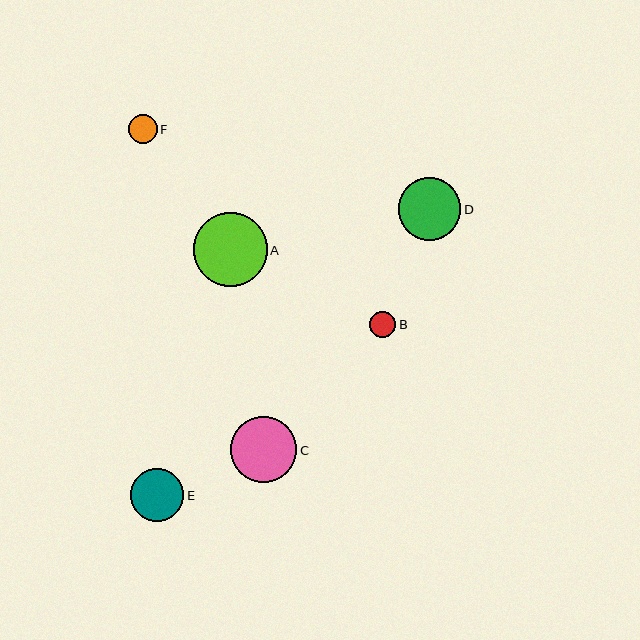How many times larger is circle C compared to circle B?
Circle C is approximately 2.5 times the size of circle B.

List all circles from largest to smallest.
From largest to smallest: A, C, D, E, F, B.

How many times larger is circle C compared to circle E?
Circle C is approximately 1.2 times the size of circle E.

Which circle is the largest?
Circle A is the largest with a size of approximately 74 pixels.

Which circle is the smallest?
Circle B is the smallest with a size of approximately 26 pixels.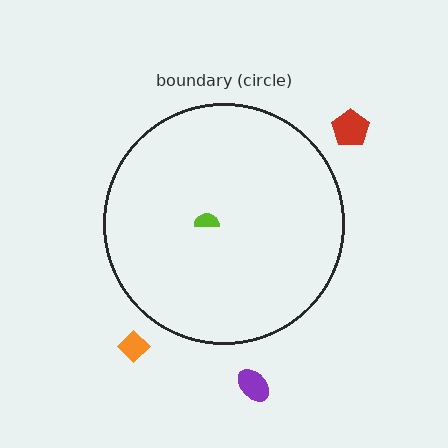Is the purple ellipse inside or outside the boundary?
Outside.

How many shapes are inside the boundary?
1 inside, 3 outside.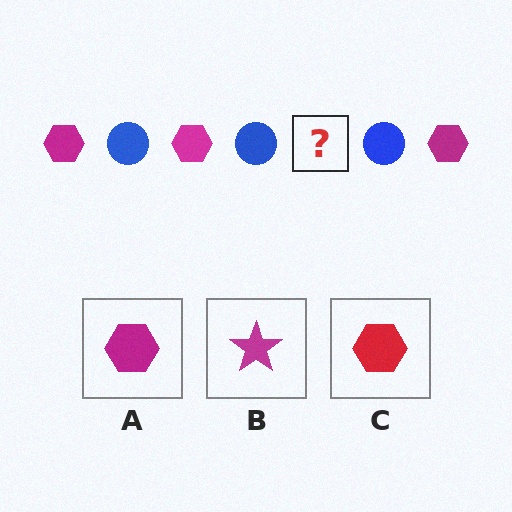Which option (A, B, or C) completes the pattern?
A.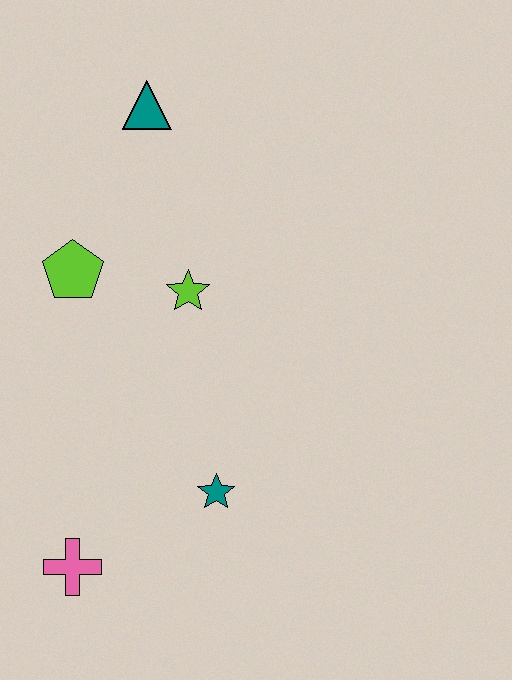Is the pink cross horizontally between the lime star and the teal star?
No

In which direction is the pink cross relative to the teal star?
The pink cross is to the left of the teal star.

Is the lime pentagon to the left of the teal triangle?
Yes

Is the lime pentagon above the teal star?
Yes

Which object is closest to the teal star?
The pink cross is closest to the teal star.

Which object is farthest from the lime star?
The pink cross is farthest from the lime star.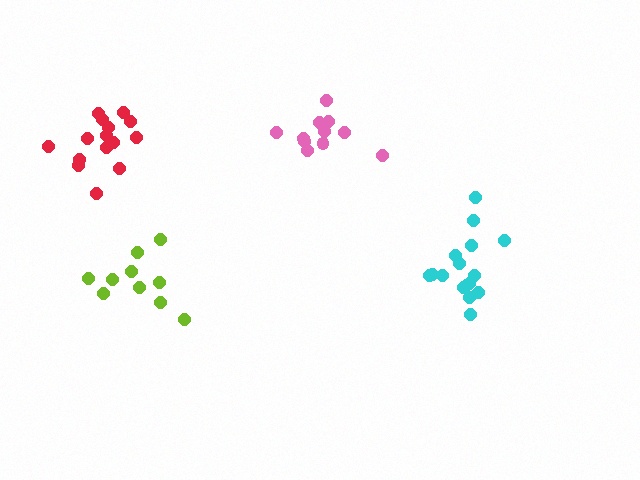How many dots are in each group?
Group 1: 15 dots, Group 2: 16 dots, Group 3: 12 dots, Group 4: 10 dots (53 total).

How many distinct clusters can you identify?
There are 4 distinct clusters.